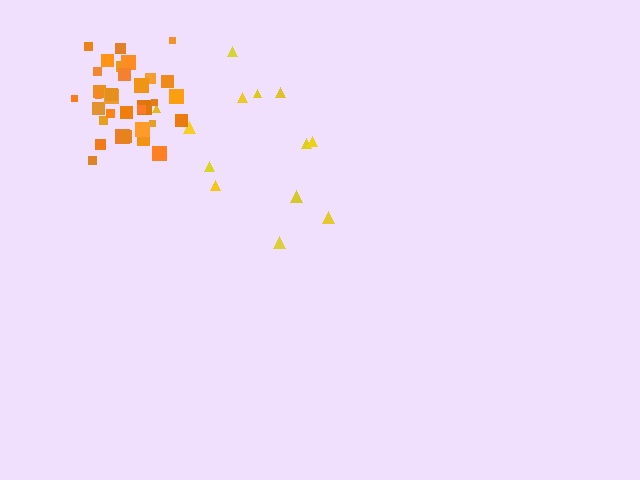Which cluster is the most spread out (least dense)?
Yellow.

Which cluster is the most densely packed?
Orange.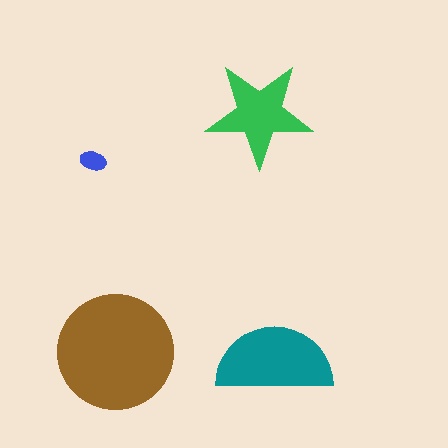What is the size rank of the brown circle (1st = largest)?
1st.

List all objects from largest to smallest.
The brown circle, the teal semicircle, the green star, the blue ellipse.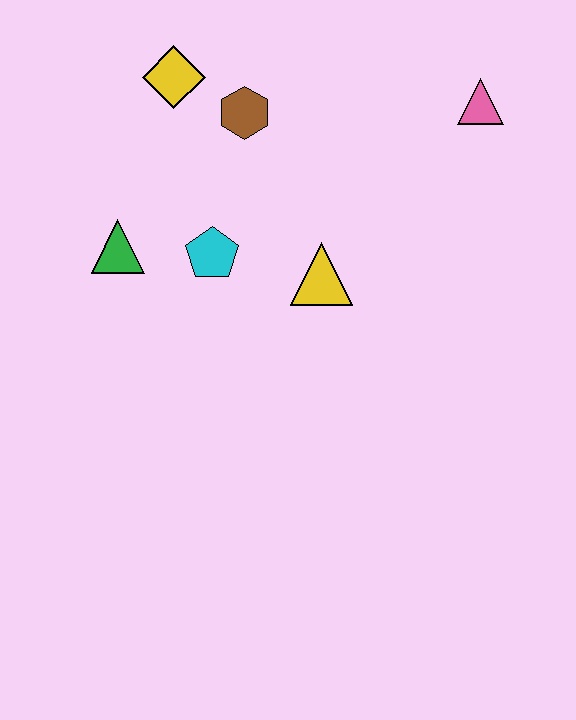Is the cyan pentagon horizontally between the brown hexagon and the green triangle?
Yes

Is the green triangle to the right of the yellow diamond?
No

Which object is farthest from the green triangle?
The pink triangle is farthest from the green triangle.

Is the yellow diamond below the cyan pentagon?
No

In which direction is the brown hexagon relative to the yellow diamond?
The brown hexagon is to the right of the yellow diamond.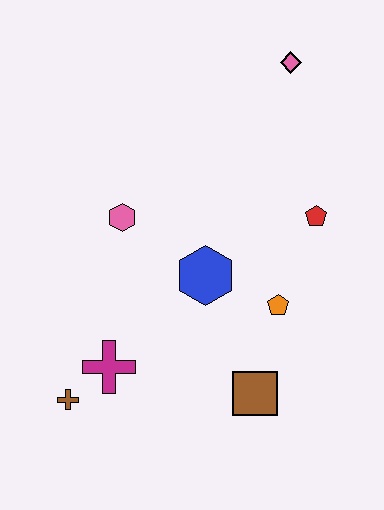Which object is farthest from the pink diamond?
The brown cross is farthest from the pink diamond.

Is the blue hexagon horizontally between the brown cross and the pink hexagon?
No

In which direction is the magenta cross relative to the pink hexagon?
The magenta cross is below the pink hexagon.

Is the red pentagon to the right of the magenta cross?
Yes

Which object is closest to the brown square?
The orange pentagon is closest to the brown square.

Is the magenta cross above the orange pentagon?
No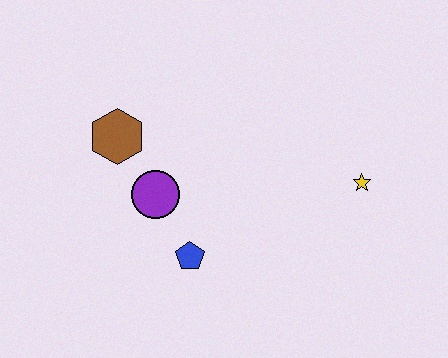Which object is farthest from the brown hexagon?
The yellow star is farthest from the brown hexagon.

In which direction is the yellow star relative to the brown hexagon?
The yellow star is to the right of the brown hexagon.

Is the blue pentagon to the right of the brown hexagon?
Yes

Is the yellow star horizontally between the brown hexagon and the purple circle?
No